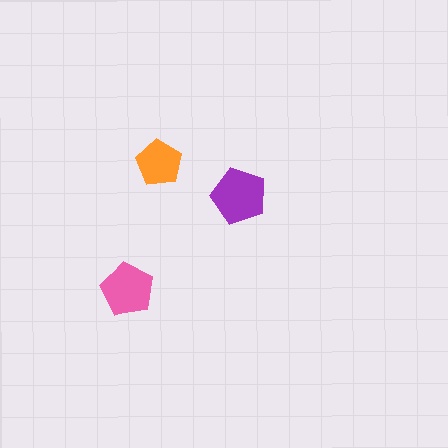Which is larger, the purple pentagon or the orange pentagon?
The purple one.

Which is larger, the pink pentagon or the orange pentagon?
The pink one.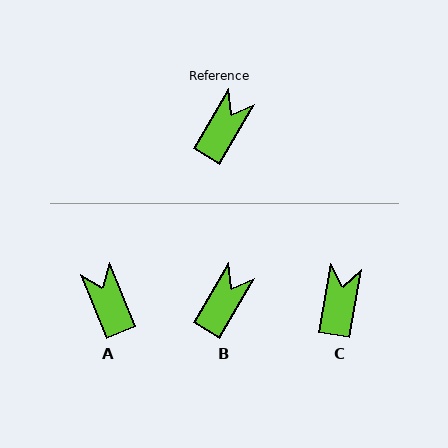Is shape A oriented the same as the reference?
No, it is off by about 53 degrees.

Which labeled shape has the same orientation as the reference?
B.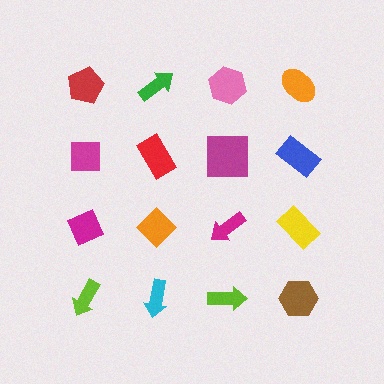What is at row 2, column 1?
A magenta square.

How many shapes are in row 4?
4 shapes.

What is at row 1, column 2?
A green arrow.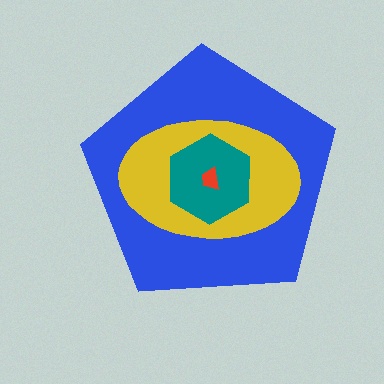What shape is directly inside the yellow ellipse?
The teal hexagon.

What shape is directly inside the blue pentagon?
The yellow ellipse.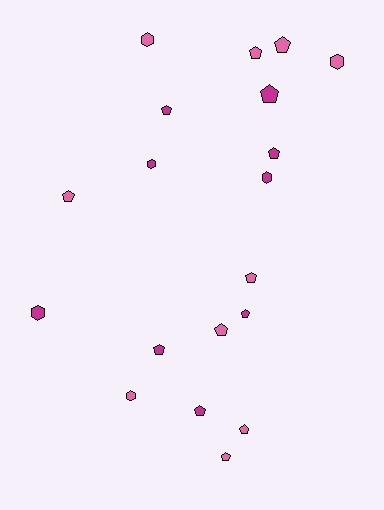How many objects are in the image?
There are 19 objects.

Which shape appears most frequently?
Pentagon, with 13 objects.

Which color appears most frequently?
Pink, with 10 objects.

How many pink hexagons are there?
There are 3 pink hexagons.